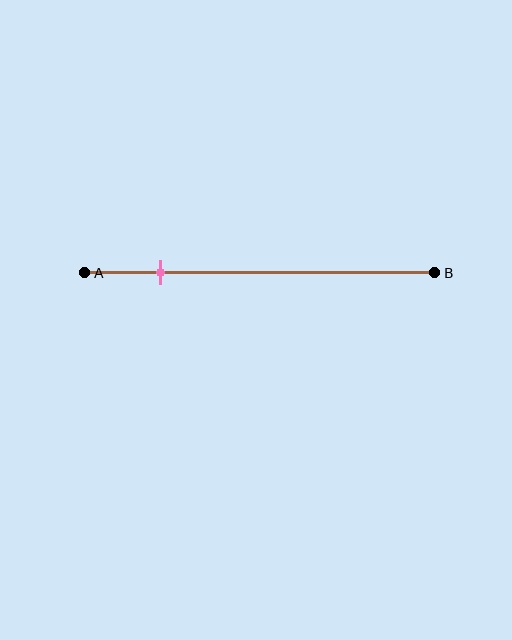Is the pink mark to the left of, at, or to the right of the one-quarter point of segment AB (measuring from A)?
The pink mark is to the left of the one-quarter point of segment AB.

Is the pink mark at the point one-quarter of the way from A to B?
No, the mark is at about 20% from A, not at the 25% one-quarter point.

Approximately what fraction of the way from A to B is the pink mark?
The pink mark is approximately 20% of the way from A to B.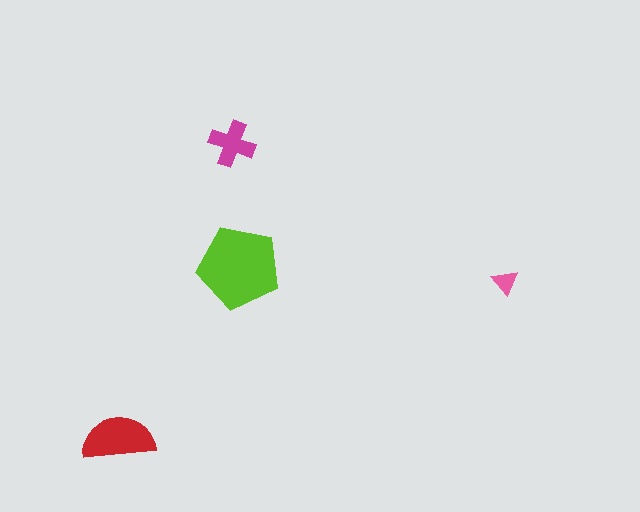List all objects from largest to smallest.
The lime pentagon, the red semicircle, the magenta cross, the pink triangle.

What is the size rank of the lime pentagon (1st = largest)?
1st.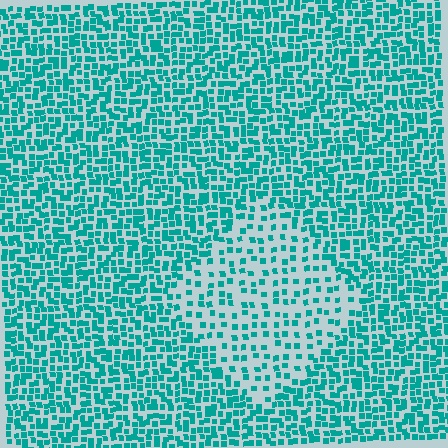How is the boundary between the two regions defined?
The boundary is defined by a change in element density (approximately 2.1x ratio). All elements are the same color, size, and shape.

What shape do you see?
I see a diamond.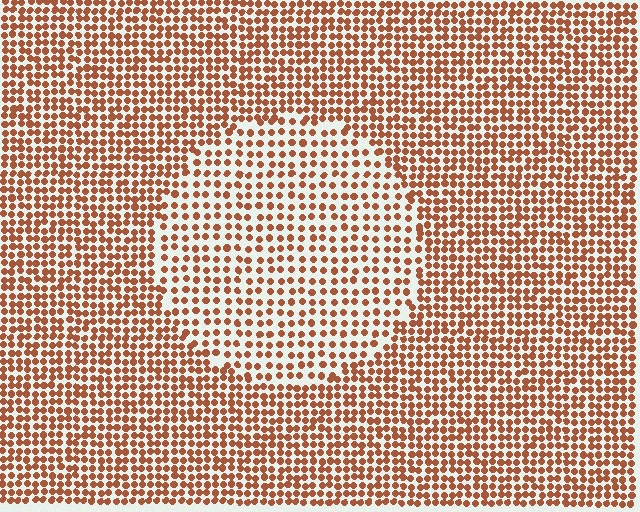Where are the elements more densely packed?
The elements are more densely packed outside the circle boundary.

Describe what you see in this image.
The image contains small brown elements arranged at two different densities. A circle-shaped region is visible where the elements are less densely packed than the surrounding area.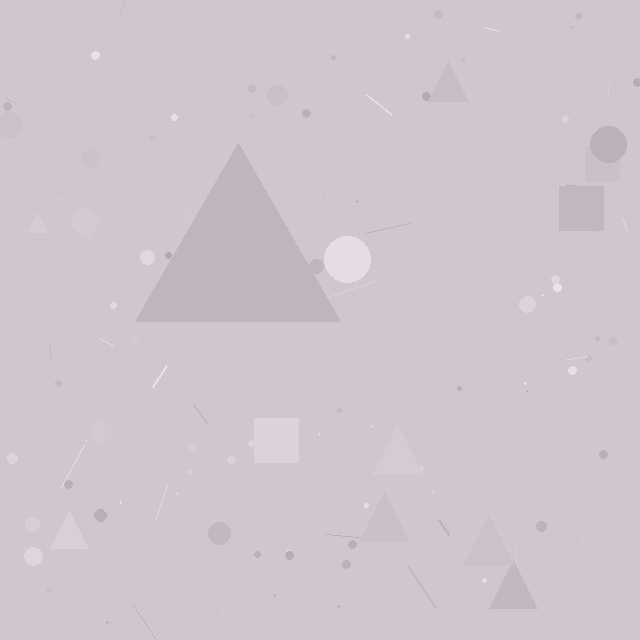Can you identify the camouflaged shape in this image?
The camouflaged shape is a triangle.